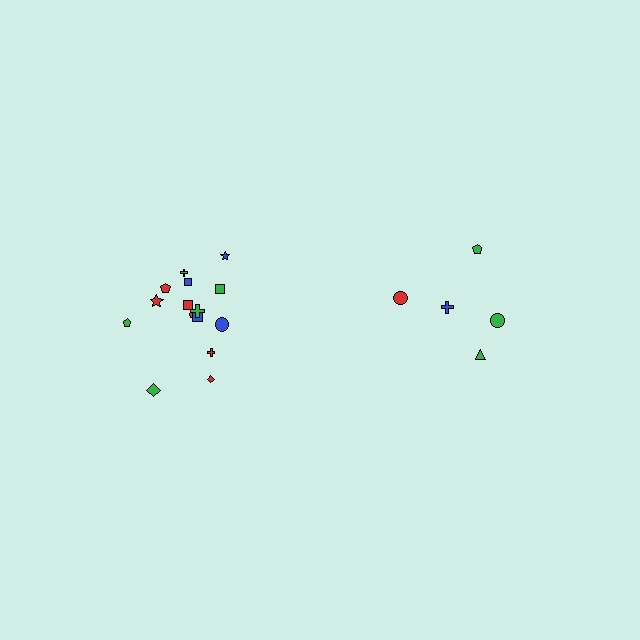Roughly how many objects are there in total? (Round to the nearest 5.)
Roughly 20 objects in total.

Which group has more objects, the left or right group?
The left group.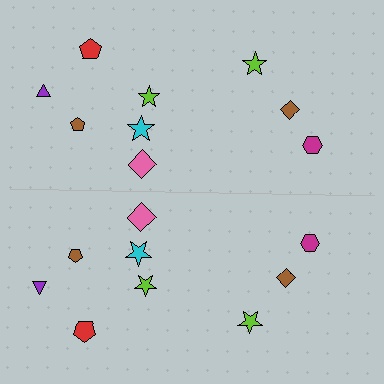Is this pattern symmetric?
Yes, this pattern has bilateral (reflection) symmetry.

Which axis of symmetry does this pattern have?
The pattern has a horizontal axis of symmetry running through the center of the image.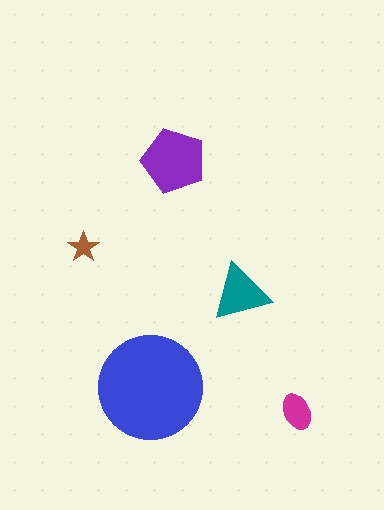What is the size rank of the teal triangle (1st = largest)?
3rd.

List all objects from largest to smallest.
The blue circle, the purple pentagon, the teal triangle, the magenta ellipse, the brown star.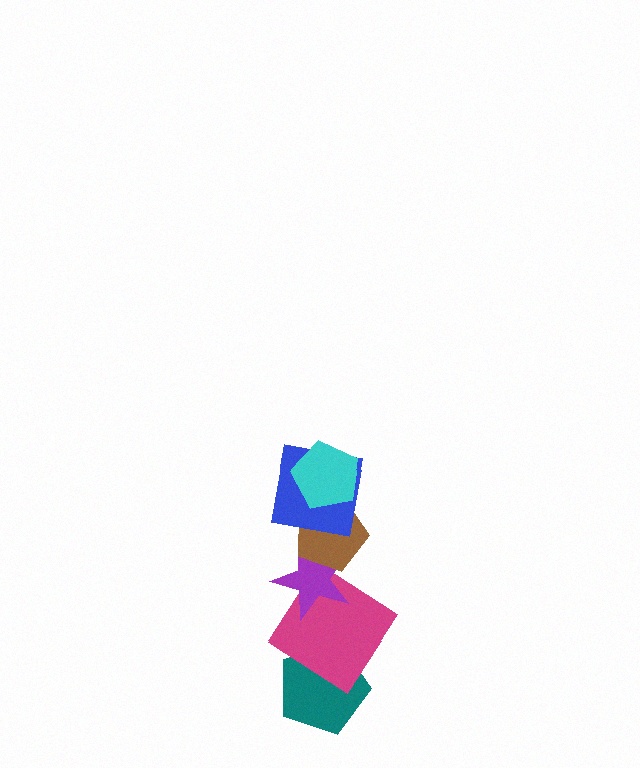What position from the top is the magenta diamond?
The magenta diamond is 5th from the top.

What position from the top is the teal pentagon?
The teal pentagon is 6th from the top.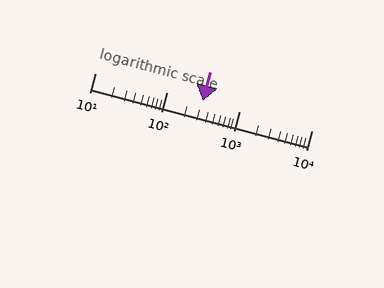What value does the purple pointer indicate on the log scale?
The pointer indicates approximately 310.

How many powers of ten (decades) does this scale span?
The scale spans 3 decades, from 10 to 10000.